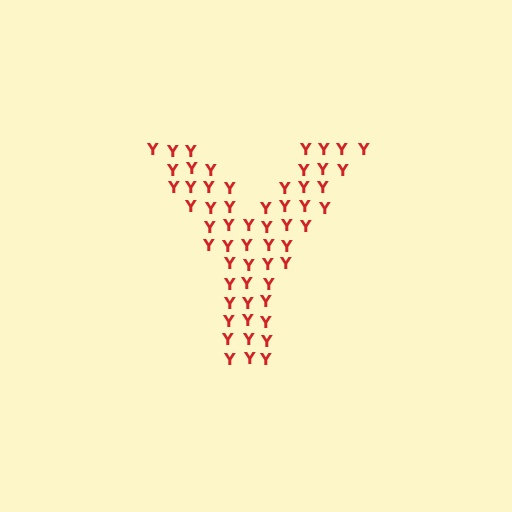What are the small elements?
The small elements are letter Y's.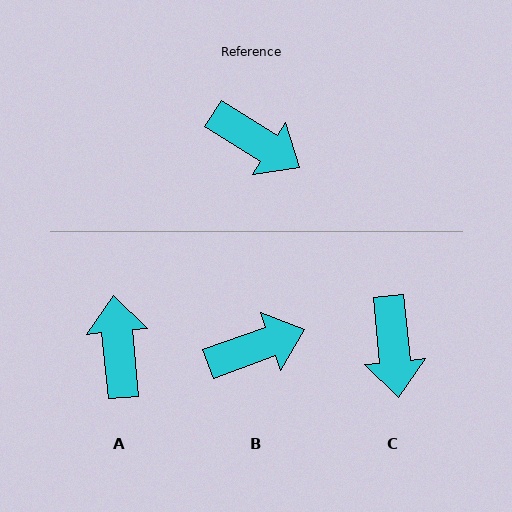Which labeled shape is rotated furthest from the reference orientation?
A, about 128 degrees away.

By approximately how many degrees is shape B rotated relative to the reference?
Approximately 52 degrees counter-clockwise.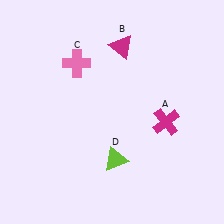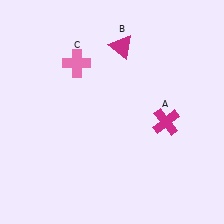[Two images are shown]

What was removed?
The lime triangle (D) was removed in Image 2.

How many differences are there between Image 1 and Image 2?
There is 1 difference between the two images.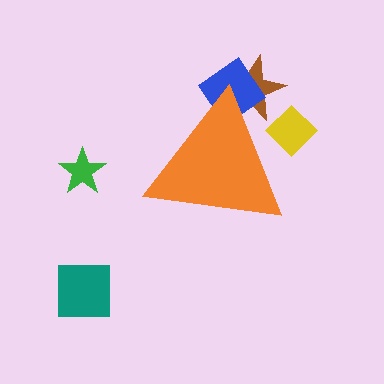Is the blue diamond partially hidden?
Yes, the blue diamond is partially hidden behind the orange triangle.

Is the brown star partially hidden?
Yes, the brown star is partially hidden behind the orange triangle.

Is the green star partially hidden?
No, the green star is fully visible.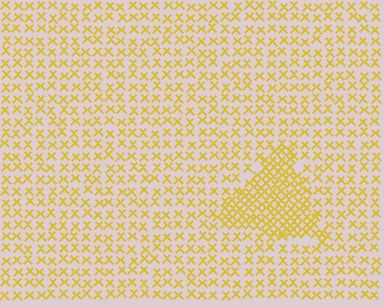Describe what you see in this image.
The image contains small yellow elements arranged at two different densities. A triangle-shaped region is visible where the elements are more densely packed than the surrounding area.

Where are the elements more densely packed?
The elements are more densely packed inside the triangle boundary.